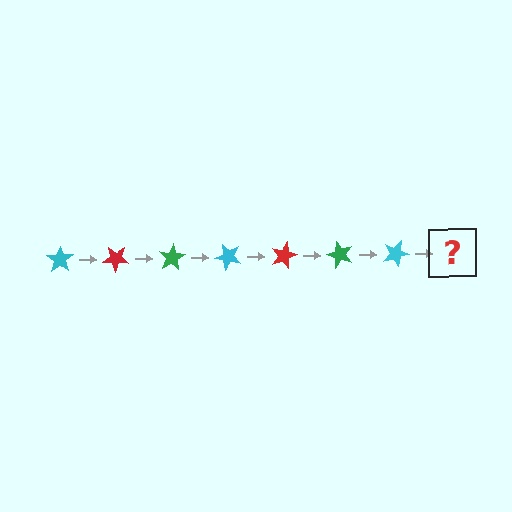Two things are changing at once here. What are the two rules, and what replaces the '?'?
The two rules are that it rotates 40 degrees each step and the color cycles through cyan, red, and green. The '?' should be a red star, rotated 280 degrees from the start.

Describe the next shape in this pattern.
It should be a red star, rotated 280 degrees from the start.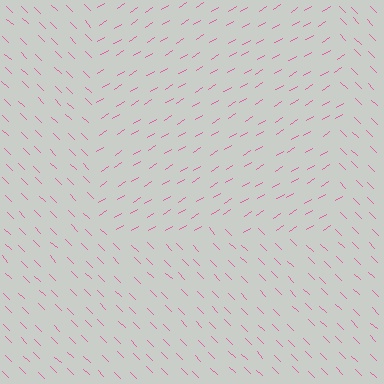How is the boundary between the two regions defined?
The boundary is defined purely by a change in line orientation (approximately 77 degrees difference). All lines are the same color and thickness.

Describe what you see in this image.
The image is filled with small pink line segments. A rectangle region in the image has lines oriented differently from the surrounding lines, creating a visible texture boundary.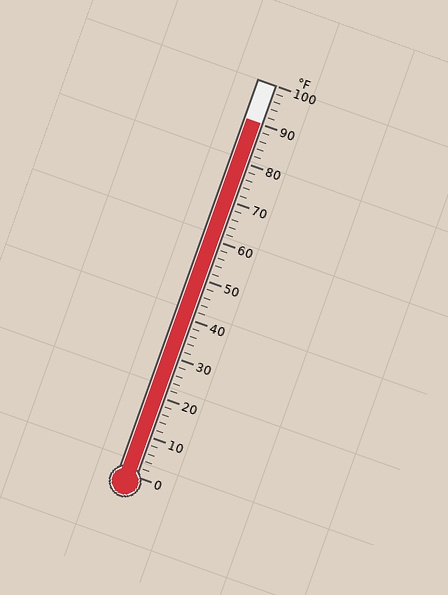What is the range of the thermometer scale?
The thermometer scale ranges from 0°F to 100°F.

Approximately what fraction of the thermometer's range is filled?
The thermometer is filled to approximately 90% of its range.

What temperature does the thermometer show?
The thermometer shows approximately 90°F.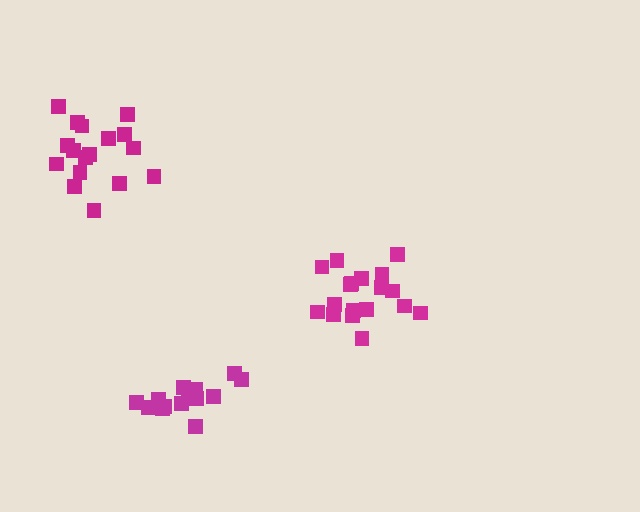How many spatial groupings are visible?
There are 3 spatial groupings.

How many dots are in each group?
Group 1: 17 dots, Group 2: 18 dots, Group 3: 14 dots (49 total).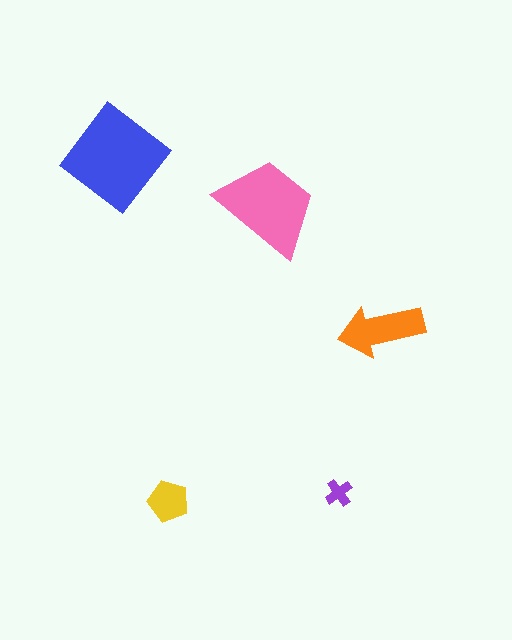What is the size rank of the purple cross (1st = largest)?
5th.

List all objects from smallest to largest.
The purple cross, the yellow pentagon, the orange arrow, the pink trapezoid, the blue diamond.